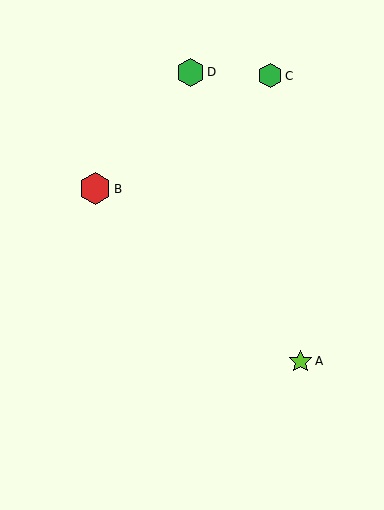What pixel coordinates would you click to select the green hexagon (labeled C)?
Click at (270, 76) to select the green hexagon C.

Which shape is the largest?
The red hexagon (labeled B) is the largest.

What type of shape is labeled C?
Shape C is a green hexagon.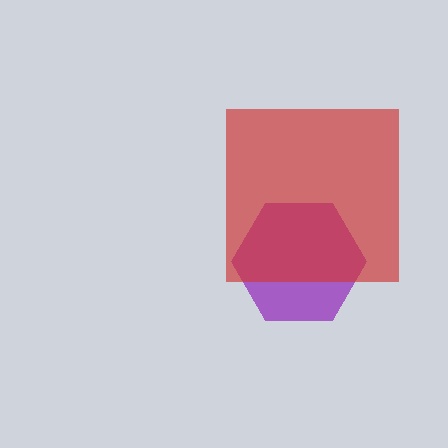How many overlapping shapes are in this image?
There are 2 overlapping shapes in the image.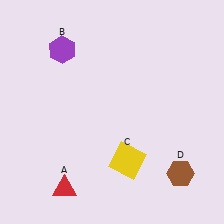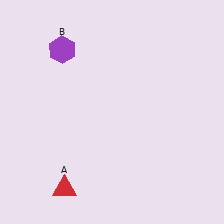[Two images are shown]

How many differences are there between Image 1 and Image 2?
There are 2 differences between the two images.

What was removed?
The yellow square (C), the brown hexagon (D) were removed in Image 2.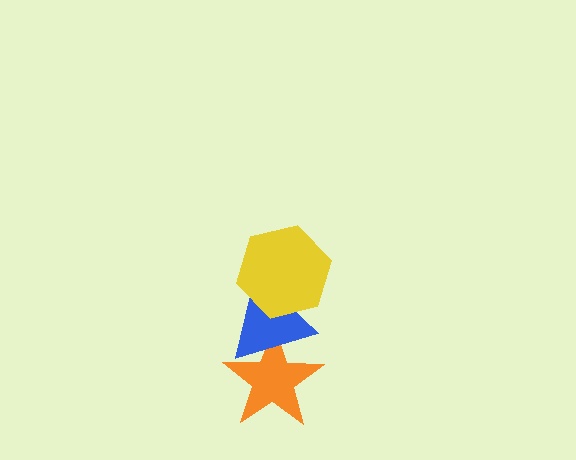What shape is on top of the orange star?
The blue triangle is on top of the orange star.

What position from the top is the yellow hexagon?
The yellow hexagon is 1st from the top.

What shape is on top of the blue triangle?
The yellow hexagon is on top of the blue triangle.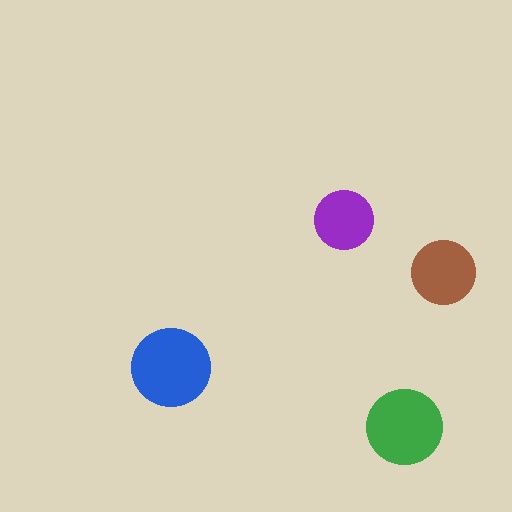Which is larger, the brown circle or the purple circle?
The brown one.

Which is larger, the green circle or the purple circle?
The green one.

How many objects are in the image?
There are 4 objects in the image.